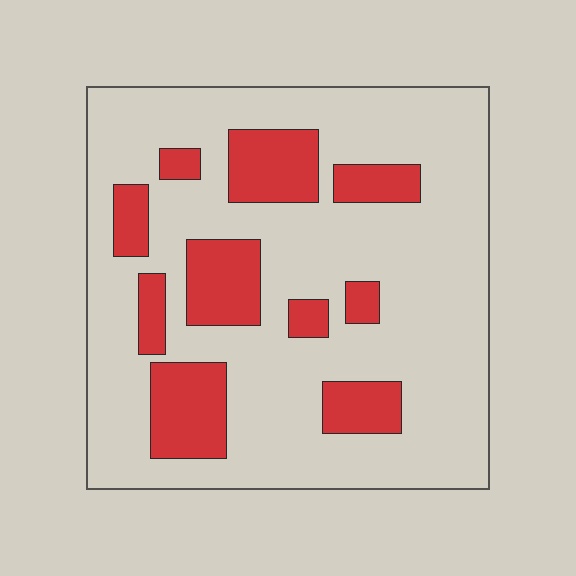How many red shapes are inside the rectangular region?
10.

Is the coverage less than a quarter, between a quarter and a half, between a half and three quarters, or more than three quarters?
Less than a quarter.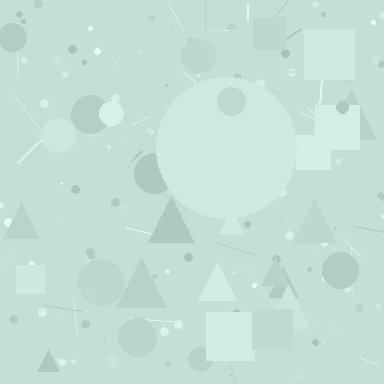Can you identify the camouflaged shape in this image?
The camouflaged shape is a circle.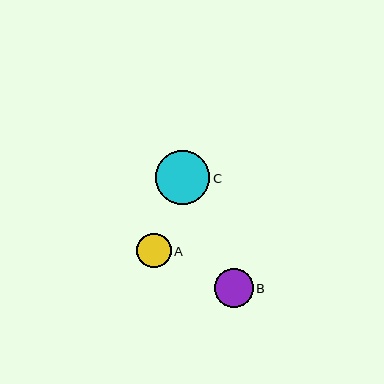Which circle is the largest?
Circle C is the largest with a size of approximately 54 pixels.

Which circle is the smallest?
Circle A is the smallest with a size of approximately 35 pixels.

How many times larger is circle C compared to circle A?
Circle C is approximately 1.6 times the size of circle A.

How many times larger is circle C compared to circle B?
Circle C is approximately 1.4 times the size of circle B.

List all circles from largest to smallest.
From largest to smallest: C, B, A.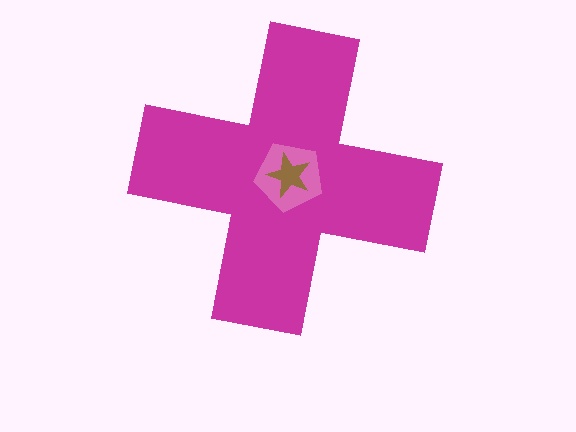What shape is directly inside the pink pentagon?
The brown star.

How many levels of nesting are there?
3.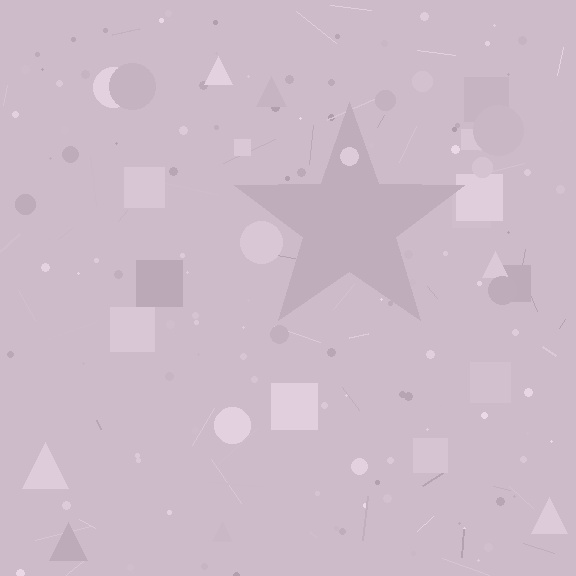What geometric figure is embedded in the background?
A star is embedded in the background.